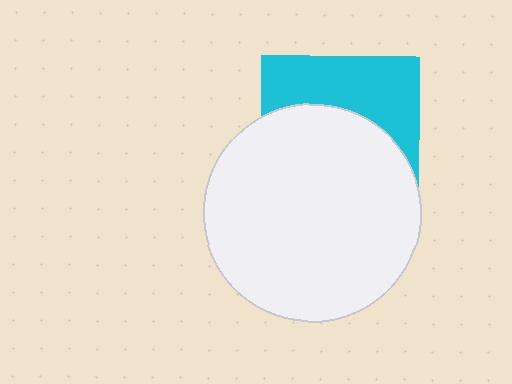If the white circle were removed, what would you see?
You would see the complete cyan square.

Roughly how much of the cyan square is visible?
A small part of it is visible (roughly 40%).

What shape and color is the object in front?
The object in front is a white circle.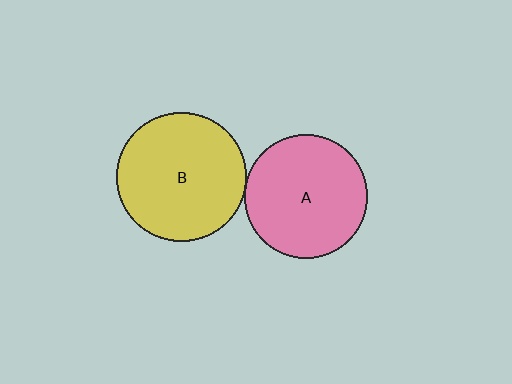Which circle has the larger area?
Circle B (yellow).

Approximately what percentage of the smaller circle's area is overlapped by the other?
Approximately 5%.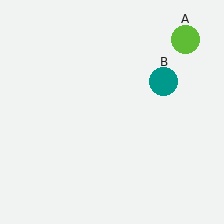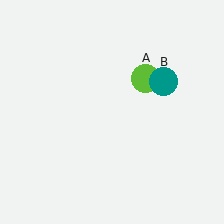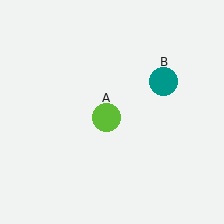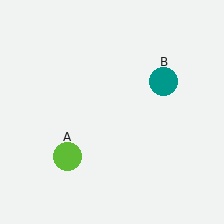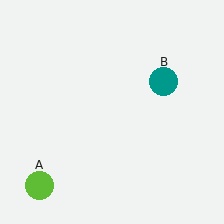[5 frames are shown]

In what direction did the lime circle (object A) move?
The lime circle (object A) moved down and to the left.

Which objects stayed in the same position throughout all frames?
Teal circle (object B) remained stationary.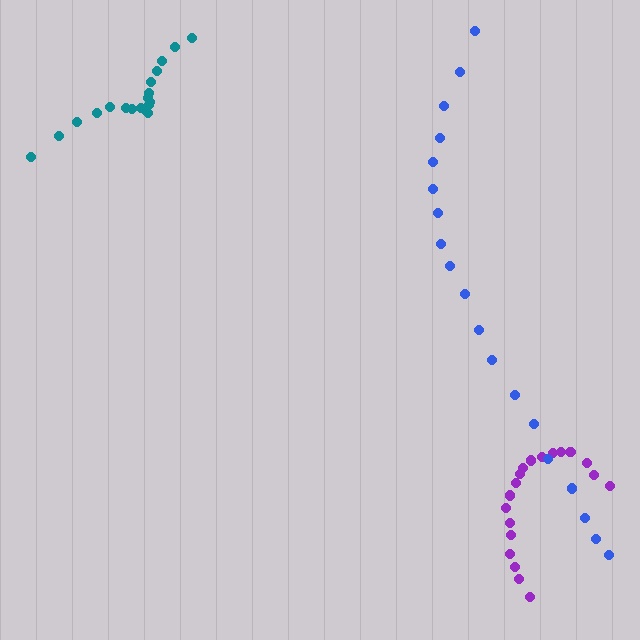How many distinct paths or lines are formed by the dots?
There are 3 distinct paths.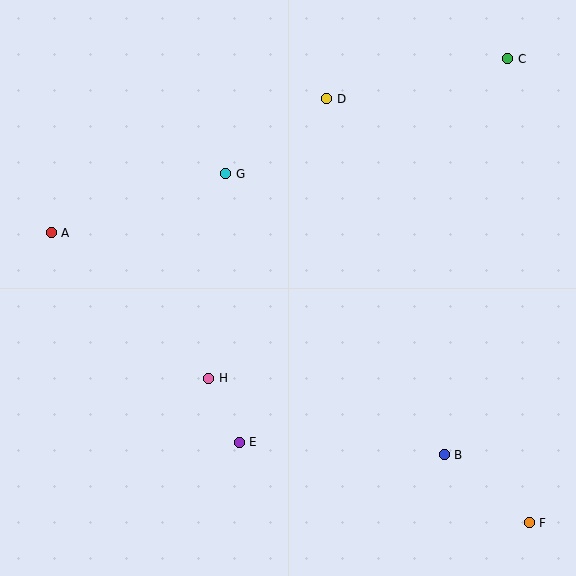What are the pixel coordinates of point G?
Point G is at (226, 174).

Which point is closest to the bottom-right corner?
Point F is closest to the bottom-right corner.